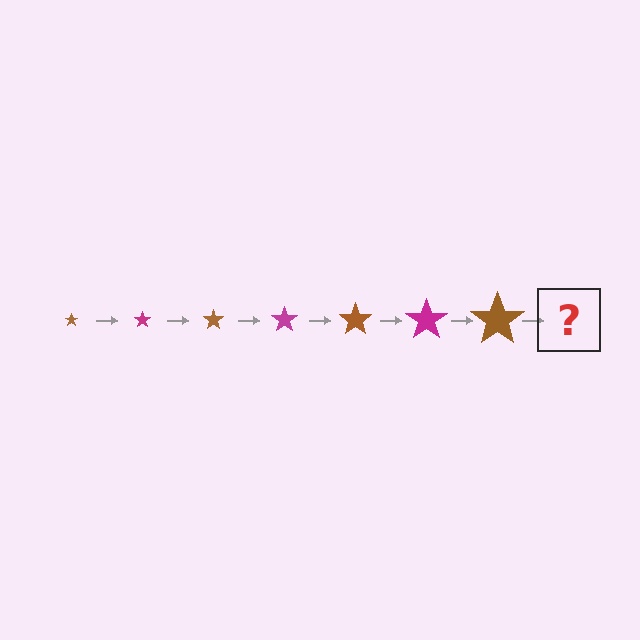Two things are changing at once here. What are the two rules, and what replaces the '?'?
The two rules are that the star grows larger each step and the color cycles through brown and magenta. The '?' should be a magenta star, larger than the previous one.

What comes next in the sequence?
The next element should be a magenta star, larger than the previous one.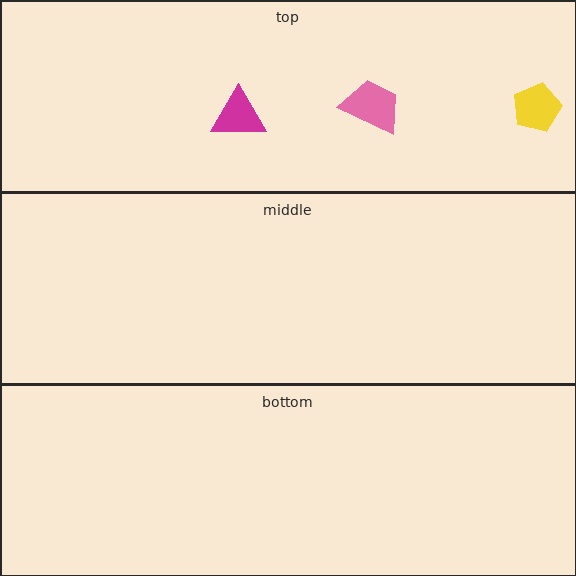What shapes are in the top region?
The pink trapezoid, the magenta triangle, the yellow pentagon.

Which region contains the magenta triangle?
The top region.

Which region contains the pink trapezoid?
The top region.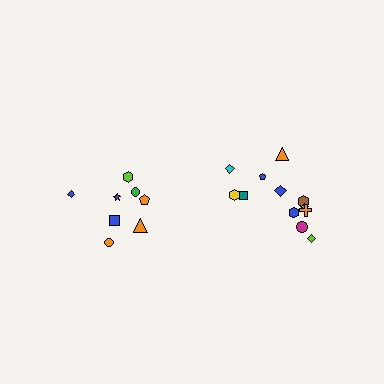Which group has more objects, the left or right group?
The right group.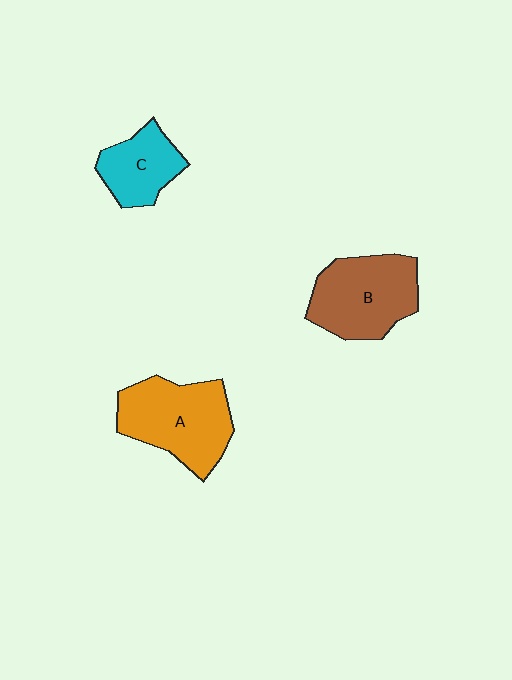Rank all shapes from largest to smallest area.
From largest to smallest: A (orange), B (brown), C (cyan).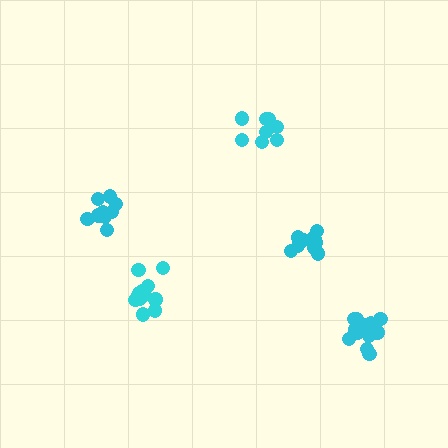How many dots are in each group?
Group 1: 8 dots, Group 2: 9 dots, Group 3: 12 dots, Group 4: 11 dots, Group 5: 13 dots (53 total).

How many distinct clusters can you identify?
There are 5 distinct clusters.